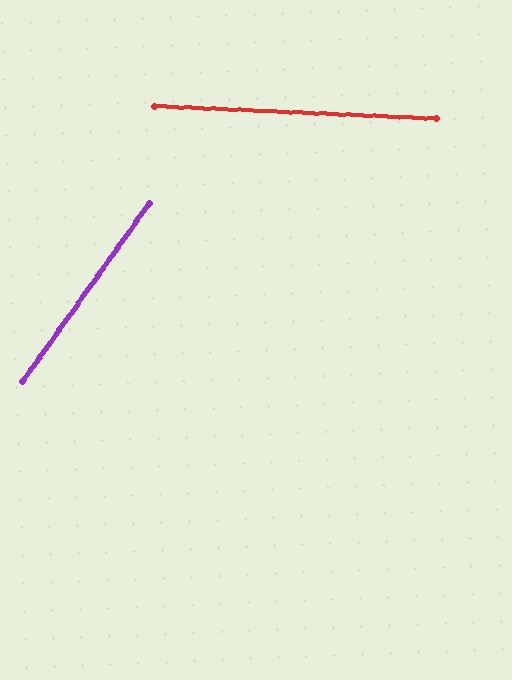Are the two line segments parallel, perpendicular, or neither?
Neither parallel nor perpendicular — they differ by about 57°.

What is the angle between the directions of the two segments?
Approximately 57 degrees.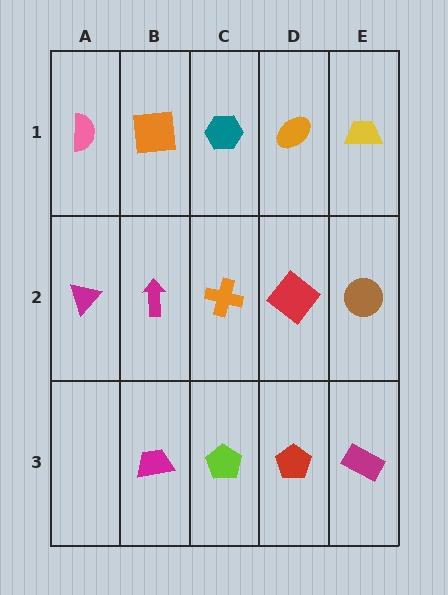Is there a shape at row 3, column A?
No, that cell is empty.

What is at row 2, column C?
An orange cross.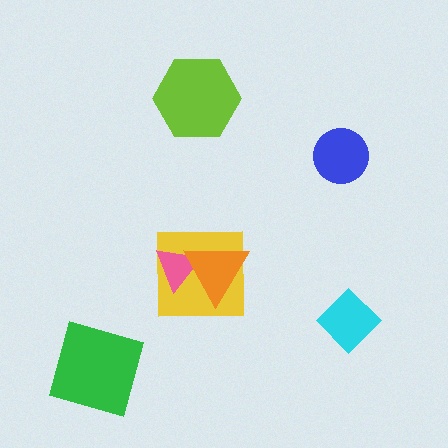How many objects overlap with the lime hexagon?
0 objects overlap with the lime hexagon.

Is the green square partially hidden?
No, no other shape covers it.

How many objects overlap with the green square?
0 objects overlap with the green square.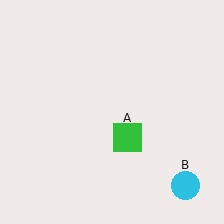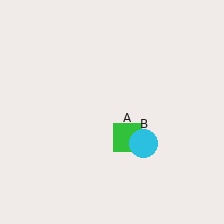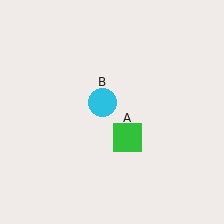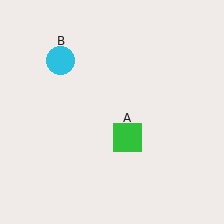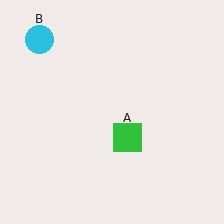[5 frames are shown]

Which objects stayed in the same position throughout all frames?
Green square (object A) remained stationary.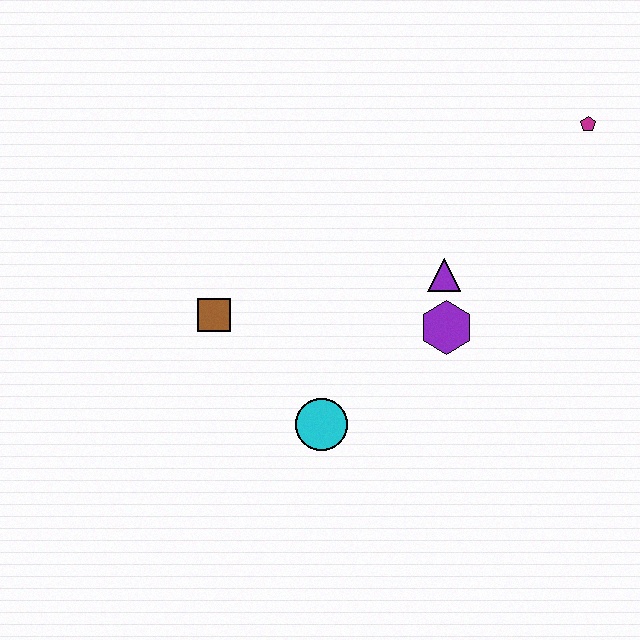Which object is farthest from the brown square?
The magenta pentagon is farthest from the brown square.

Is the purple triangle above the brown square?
Yes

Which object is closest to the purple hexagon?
The purple triangle is closest to the purple hexagon.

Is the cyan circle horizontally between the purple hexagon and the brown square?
Yes